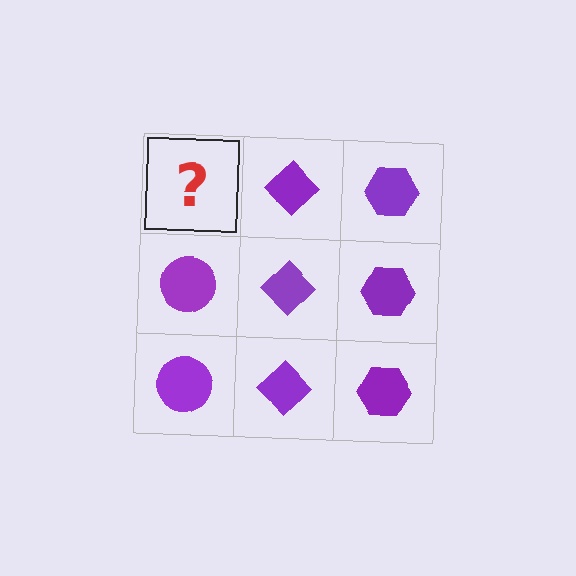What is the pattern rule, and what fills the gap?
The rule is that each column has a consistent shape. The gap should be filled with a purple circle.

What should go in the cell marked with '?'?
The missing cell should contain a purple circle.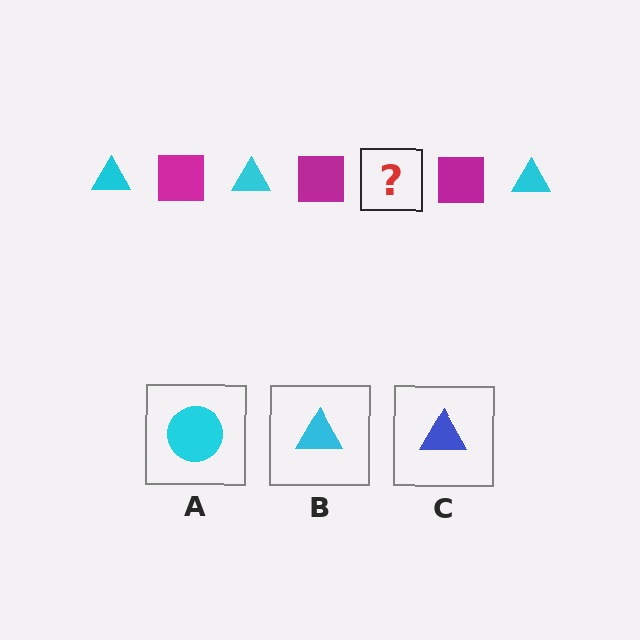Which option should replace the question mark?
Option B.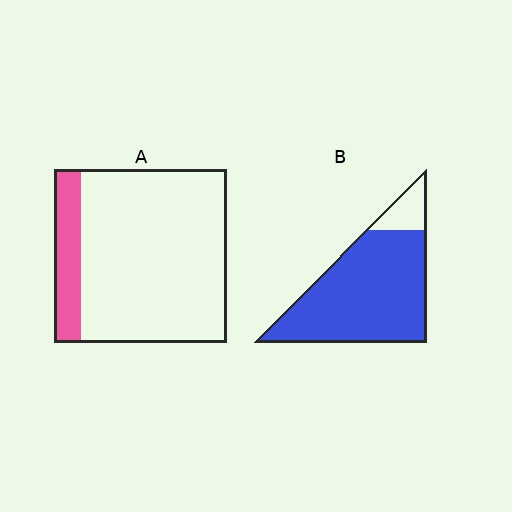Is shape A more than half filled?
No.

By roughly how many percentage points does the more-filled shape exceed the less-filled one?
By roughly 70 percentage points (B over A).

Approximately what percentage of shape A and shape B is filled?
A is approximately 15% and B is approximately 90%.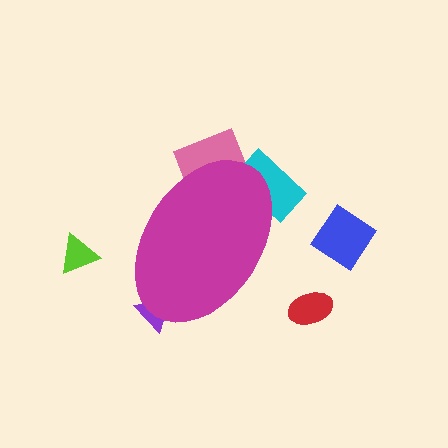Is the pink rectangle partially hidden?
Yes, the pink rectangle is partially hidden behind the magenta ellipse.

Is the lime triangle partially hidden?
No, the lime triangle is fully visible.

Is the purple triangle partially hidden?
Yes, the purple triangle is partially hidden behind the magenta ellipse.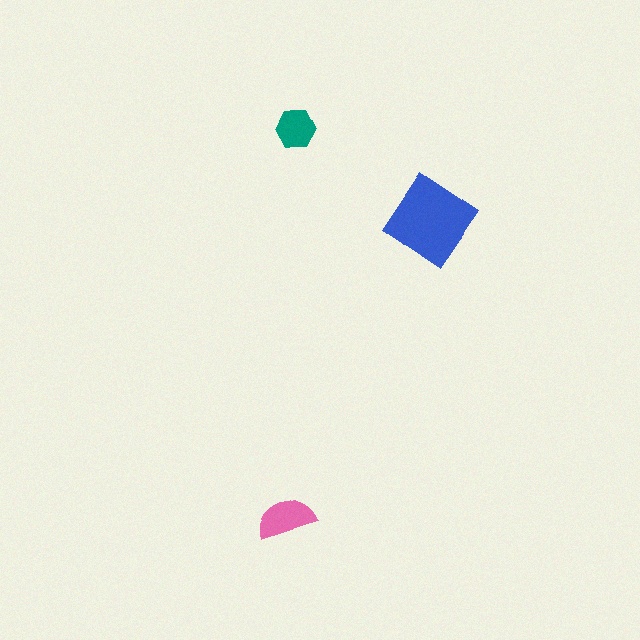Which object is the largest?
The blue diamond.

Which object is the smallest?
The teal hexagon.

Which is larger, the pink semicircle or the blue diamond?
The blue diamond.